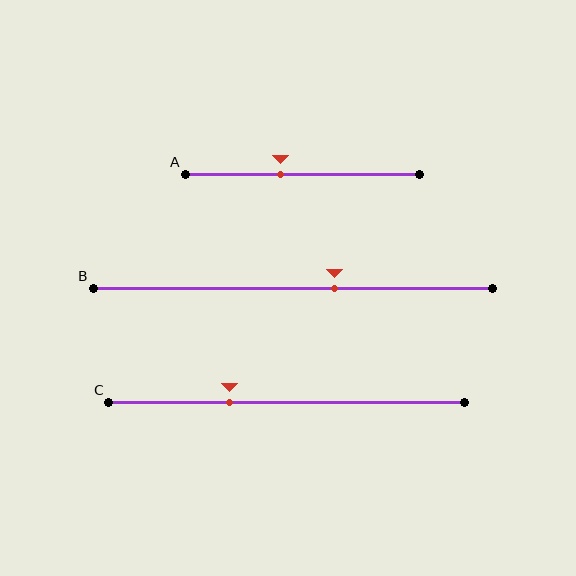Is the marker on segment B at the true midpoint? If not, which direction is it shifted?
No, the marker on segment B is shifted to the right by about 11% of the segment length.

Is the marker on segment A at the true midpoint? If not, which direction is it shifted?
No, the marker on segment A is shifted to the left by about 9% of the segment length.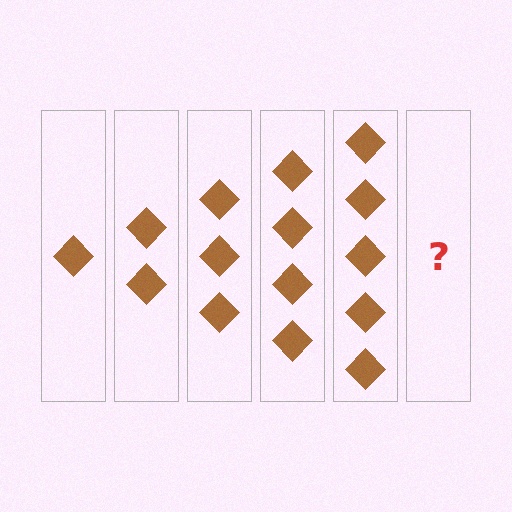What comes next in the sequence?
The next element should be 6 diamonds.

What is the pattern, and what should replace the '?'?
The pattern is that each step adds one more diamond. The '?' should be 6 diamonds.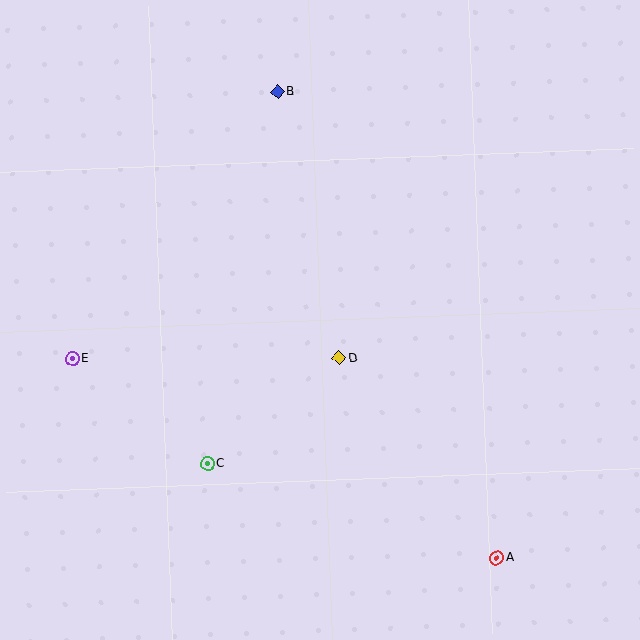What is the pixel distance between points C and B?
The distance between C and B is 379 pixels.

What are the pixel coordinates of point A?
Point A is at (497, 558).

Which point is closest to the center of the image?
Point D at (339, 358) is closest to the center.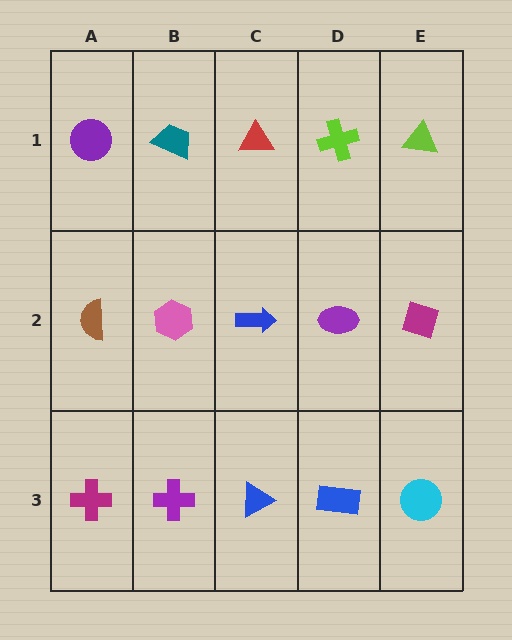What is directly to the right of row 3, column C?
A blue rectangle.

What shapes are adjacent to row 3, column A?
A brown semicircle (row 2, column A), a purple cross (row 3, column B).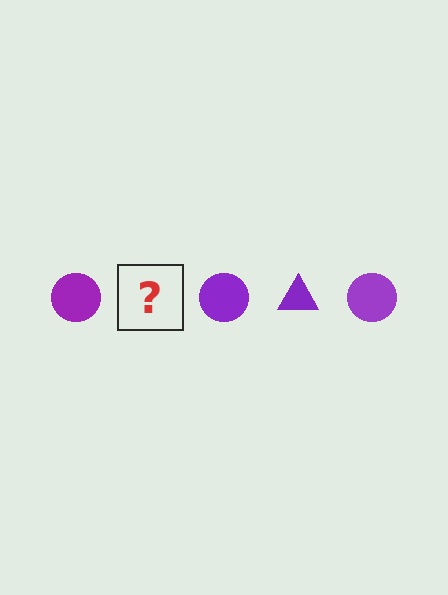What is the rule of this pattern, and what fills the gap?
The rule is that the pattern cycles through circle, triangle shapes in purple. The gap should be filled with a purple triangle.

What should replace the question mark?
The question mark should be replaced with a purple triangle.